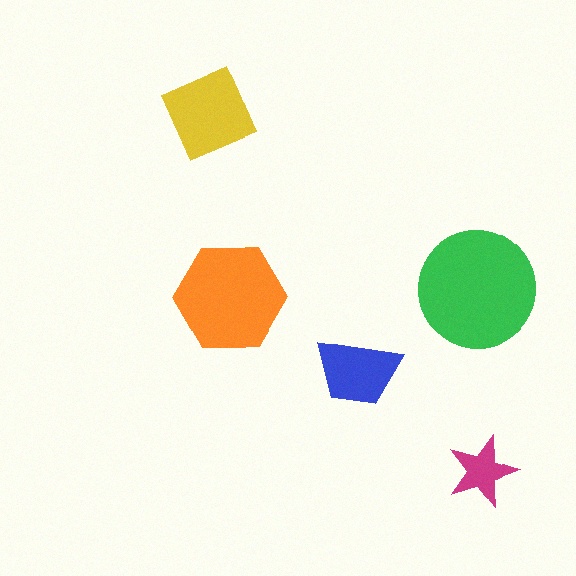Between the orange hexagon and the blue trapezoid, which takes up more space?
The orange hexagon.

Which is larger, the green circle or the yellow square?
The green circle.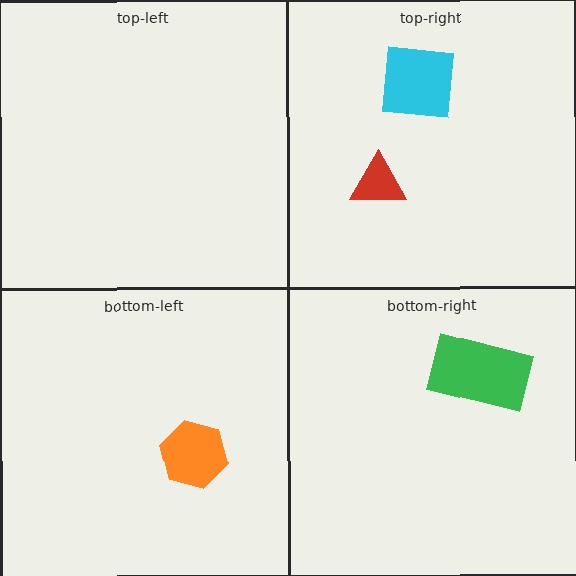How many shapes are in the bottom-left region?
1.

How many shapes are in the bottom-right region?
1.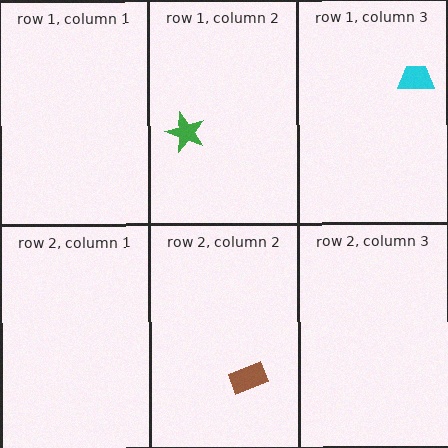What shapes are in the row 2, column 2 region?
The brown rectangle.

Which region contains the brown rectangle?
The row 2, column 2 region.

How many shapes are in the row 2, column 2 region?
1.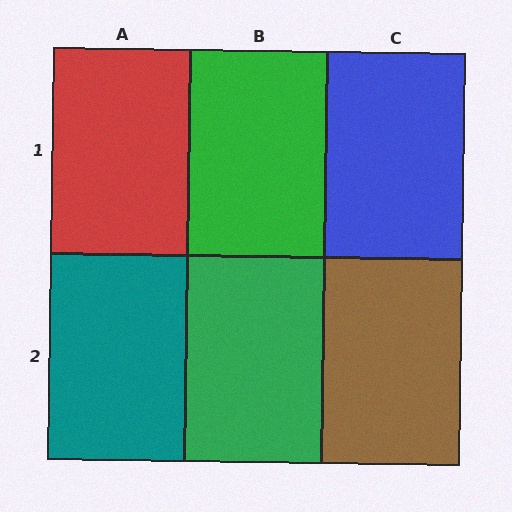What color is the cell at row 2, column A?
Teal.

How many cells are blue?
1 cell is blue.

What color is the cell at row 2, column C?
Brown.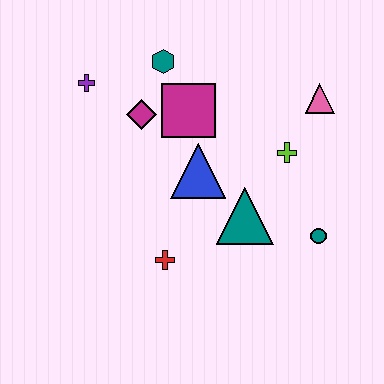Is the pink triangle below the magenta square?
No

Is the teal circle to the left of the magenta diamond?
No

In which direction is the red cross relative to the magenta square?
The red cross is below the magenta square.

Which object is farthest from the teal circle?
The purple cross is farthest from the teal circle.